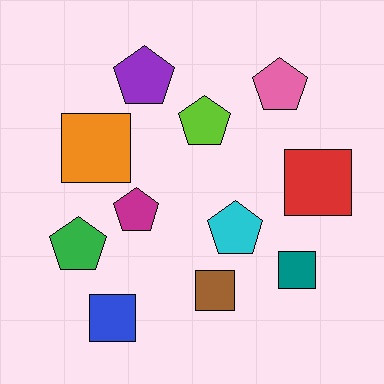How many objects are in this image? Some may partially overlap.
There are 11 objects.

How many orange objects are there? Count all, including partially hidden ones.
There is 1 orange object.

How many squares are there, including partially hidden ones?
There are 5 squares.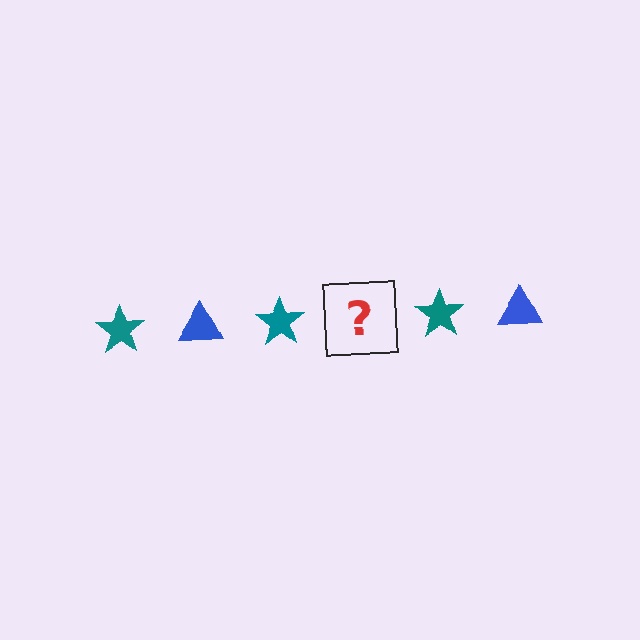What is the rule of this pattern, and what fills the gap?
The rule is that the pattern alternates between teal star and blue triangle. The gap should be filled with a blue triangle.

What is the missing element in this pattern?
The missing element is a blue triangle.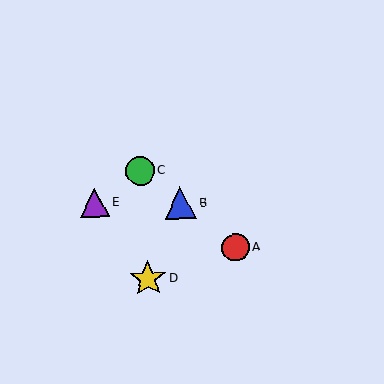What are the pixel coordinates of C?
Object C is at (140, 171).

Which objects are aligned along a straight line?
Objects A, B, C are aligned along a straight line.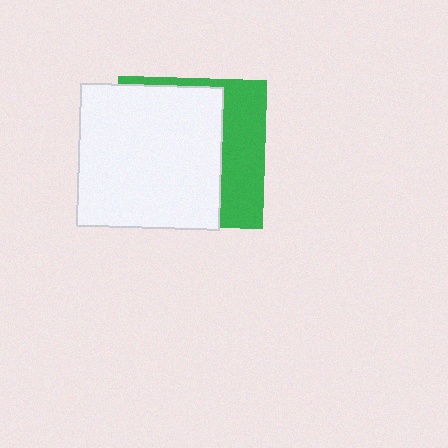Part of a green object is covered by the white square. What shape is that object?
It is a square.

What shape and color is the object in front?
The object in front is a white square.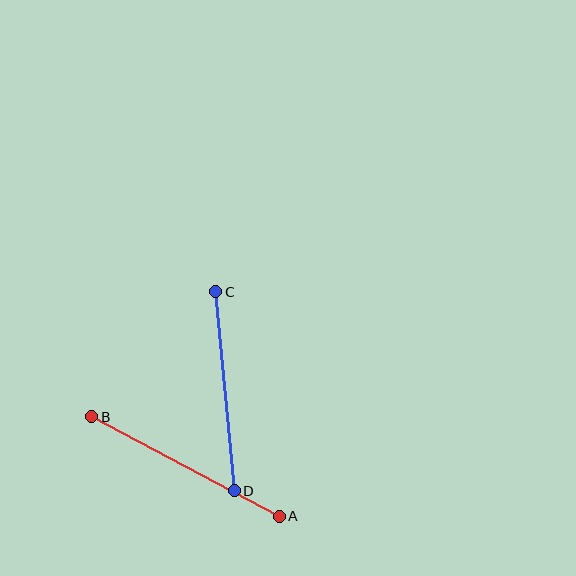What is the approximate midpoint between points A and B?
The midpoint is at approximately (185, 467) pixels.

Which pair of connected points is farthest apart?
Points A and B are farthest apart.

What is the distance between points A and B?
The distance is approximately 212 pixels.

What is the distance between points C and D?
The distance is approximately 200 pixels.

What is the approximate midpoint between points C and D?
The midpoint is at approximately (225, 391) pixels.